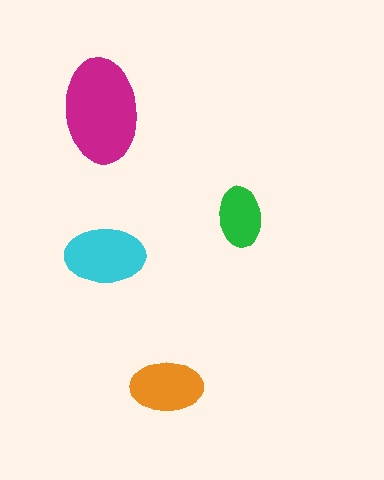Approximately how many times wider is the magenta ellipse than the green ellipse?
About 1.5 times wider.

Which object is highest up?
The magenta ellipse is topmost.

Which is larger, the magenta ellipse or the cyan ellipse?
The magenta one.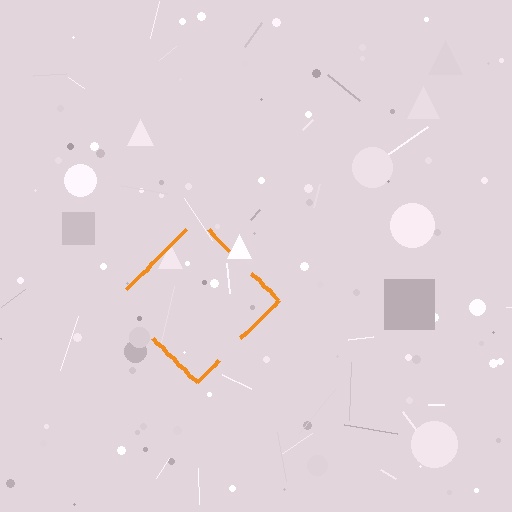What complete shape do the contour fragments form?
The contour fragments form a diamond.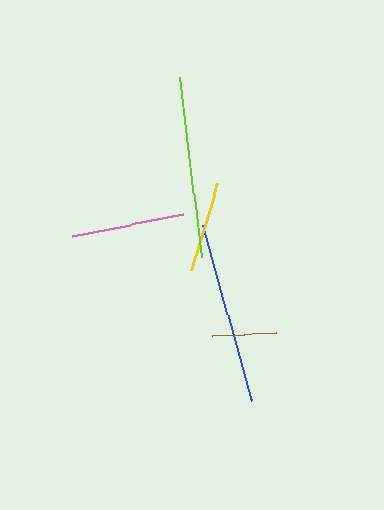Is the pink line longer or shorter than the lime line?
The lime line is longer than the pink line.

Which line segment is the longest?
The blue line is the longest at approximately 182 pixels.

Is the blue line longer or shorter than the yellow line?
The blue line is longer than the yellow line.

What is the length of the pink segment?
The pink segment is approximately 113 pixels long.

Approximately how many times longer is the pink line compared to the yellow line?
The pink line is approximately 1.2 times the length of the yellow line.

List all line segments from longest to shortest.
From longest to shortest: blue, lime, pink, yellow, brown.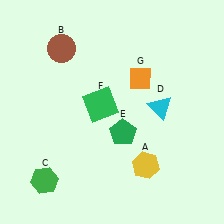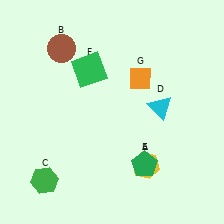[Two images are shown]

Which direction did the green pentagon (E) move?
The green pentagon (E) moved down.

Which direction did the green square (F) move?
The green square (F) moved up.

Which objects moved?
The objects that moved are: the green pentagon (E), the green square (F).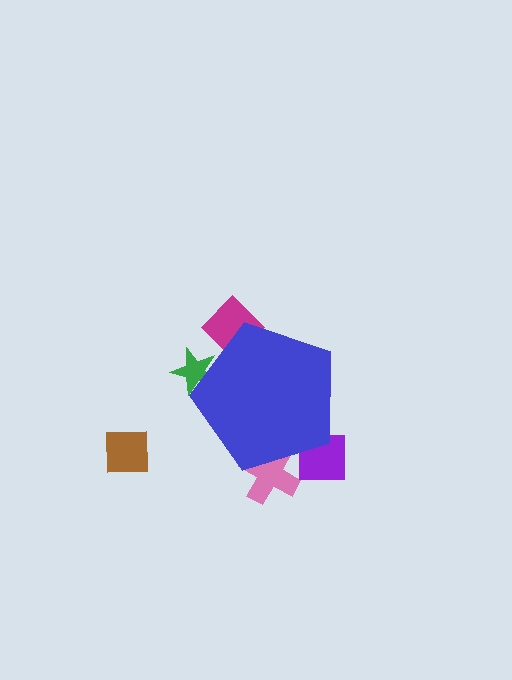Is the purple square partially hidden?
Yes, the purple square is partially hidden behind the blue pentagon.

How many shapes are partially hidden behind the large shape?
4 shapes are partially hidden.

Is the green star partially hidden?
Yes, the green star is partially hidden behind the blue pentagon.